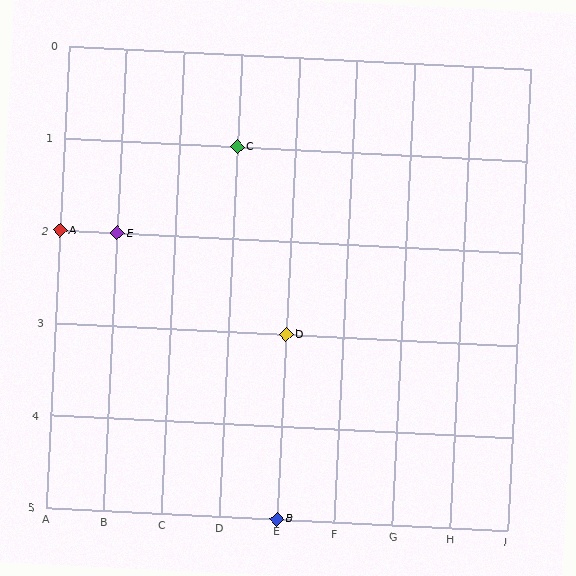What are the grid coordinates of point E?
Point E is at grid coordinates (B, 2).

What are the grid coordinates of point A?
Point A is at grid coordinates (A, 2).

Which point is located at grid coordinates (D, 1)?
Point C is at (D, 1).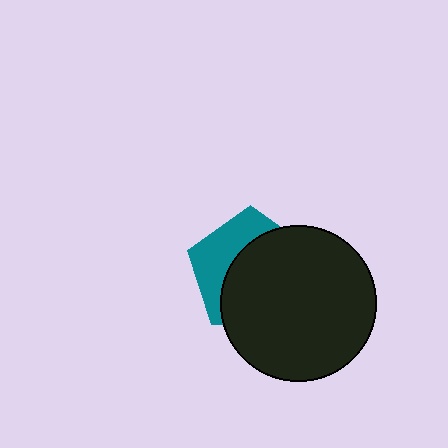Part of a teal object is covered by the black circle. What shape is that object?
It is a pentagon.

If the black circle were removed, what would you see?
You would see the complete teal pentagon.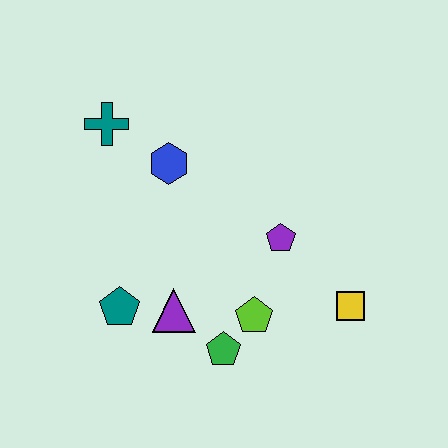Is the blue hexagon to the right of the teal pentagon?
Yes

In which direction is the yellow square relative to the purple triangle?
The yellow square is to the right of the purple triangle.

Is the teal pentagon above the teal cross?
No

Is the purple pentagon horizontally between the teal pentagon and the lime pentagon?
No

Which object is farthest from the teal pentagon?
The yellow square is farthest from the teal pentagon.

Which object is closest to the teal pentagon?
The purple triangle is closest to the teal pentagon.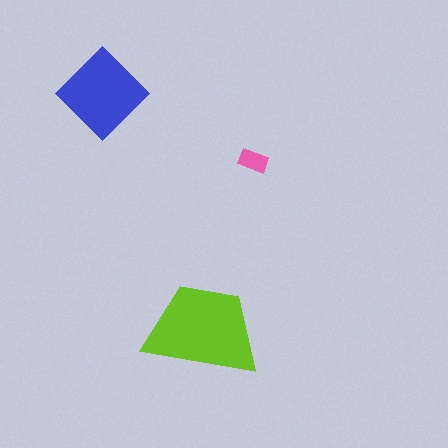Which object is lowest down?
The lime trapezoid is bottommost.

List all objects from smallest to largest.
The pink rectangle, the blue diamond, the lime trapezoid.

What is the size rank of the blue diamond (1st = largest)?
2nd.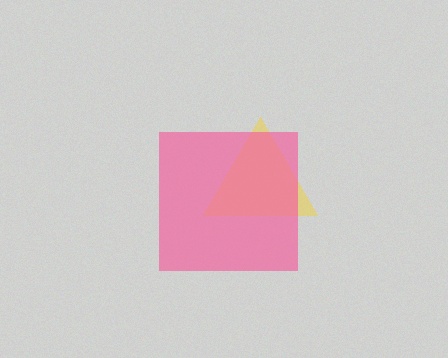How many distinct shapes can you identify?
There are 2 distinct shapes: a yellow triangle, a pink square.